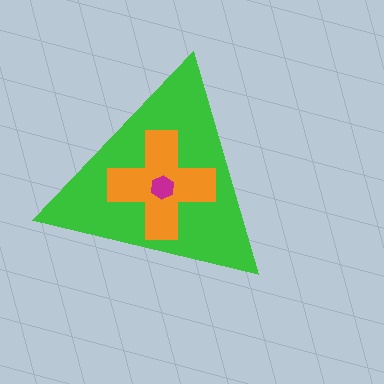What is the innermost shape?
The magenta hexagon.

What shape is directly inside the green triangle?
The orange cross.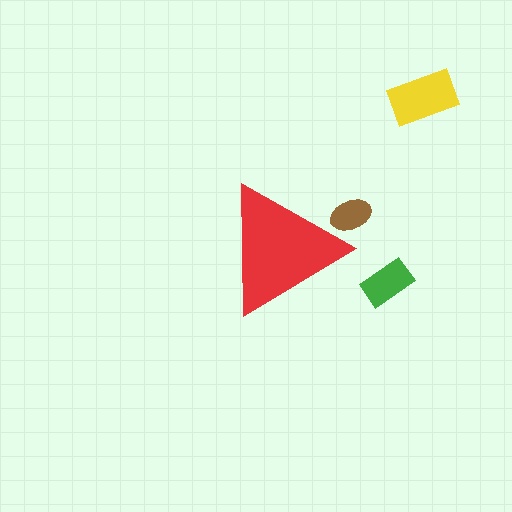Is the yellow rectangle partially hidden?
No, the yellow rectangle is fully visible.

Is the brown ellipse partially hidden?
Yes, the brown ellipse is partially hidden behind the red triangle.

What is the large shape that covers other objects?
A red triangle.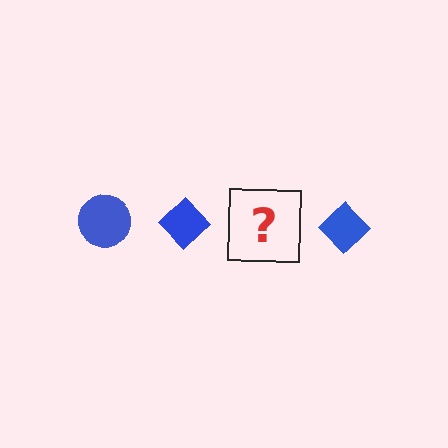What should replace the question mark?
The question mark should be replaced with a blue circle.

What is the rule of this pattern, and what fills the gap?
The rule is that the pattern cycles through circle, diamond shapes in blue. The gap should be filled with a blue circle.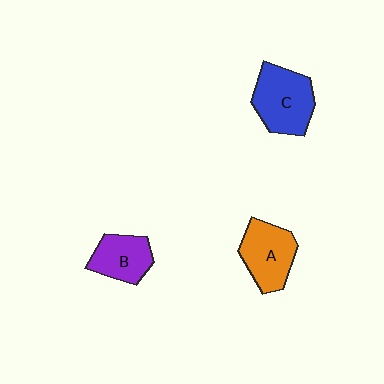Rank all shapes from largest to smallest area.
From largest to smallest: C (blue), A (orange), B (purple).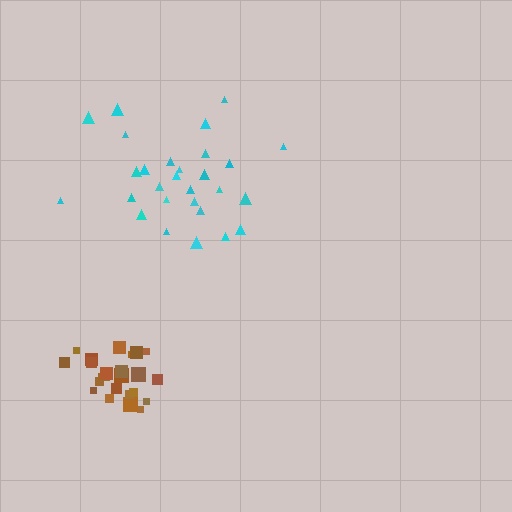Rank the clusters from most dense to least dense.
brown, cyan.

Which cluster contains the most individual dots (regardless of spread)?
Cyan (28).